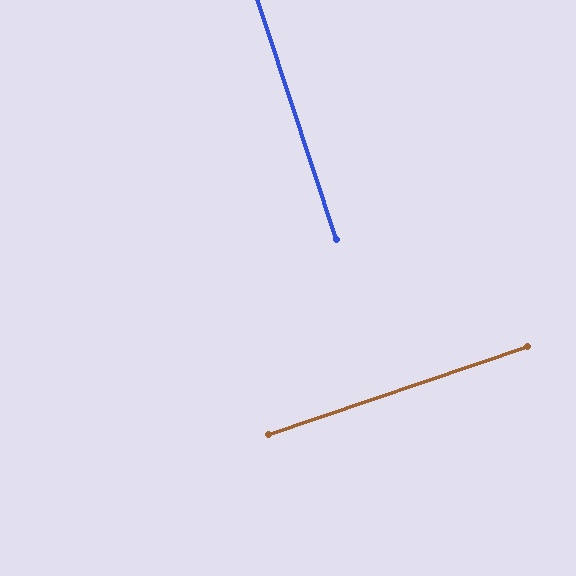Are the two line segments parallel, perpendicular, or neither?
Perpendicular — they meet at approximately 89°.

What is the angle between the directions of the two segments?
Approximately 89 degrees.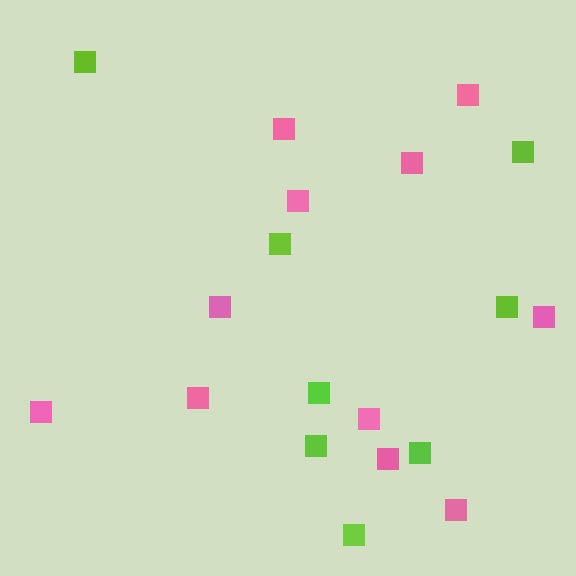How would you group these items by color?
There are 2 groups: one group of pink squares (11) and one group of lime squares (8).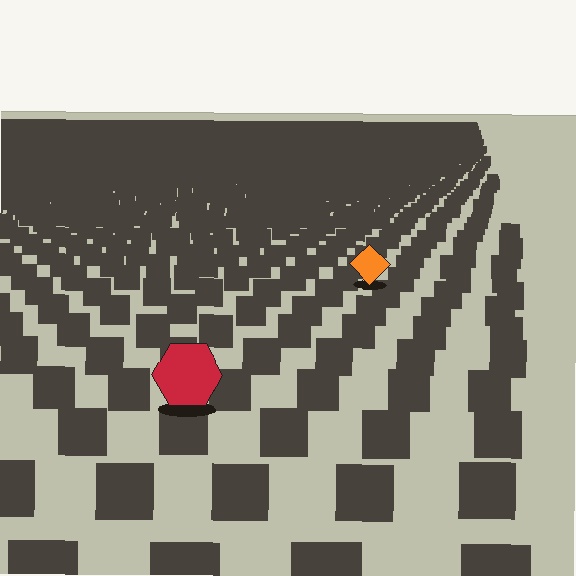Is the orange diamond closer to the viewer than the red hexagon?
No. The red hexagon is closer — you can tell from the texture gradient: the ground texture is coarser near it.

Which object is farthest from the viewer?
The orange diamond is farthest from the viewer. It appears smaller and the ground texture around it is denser.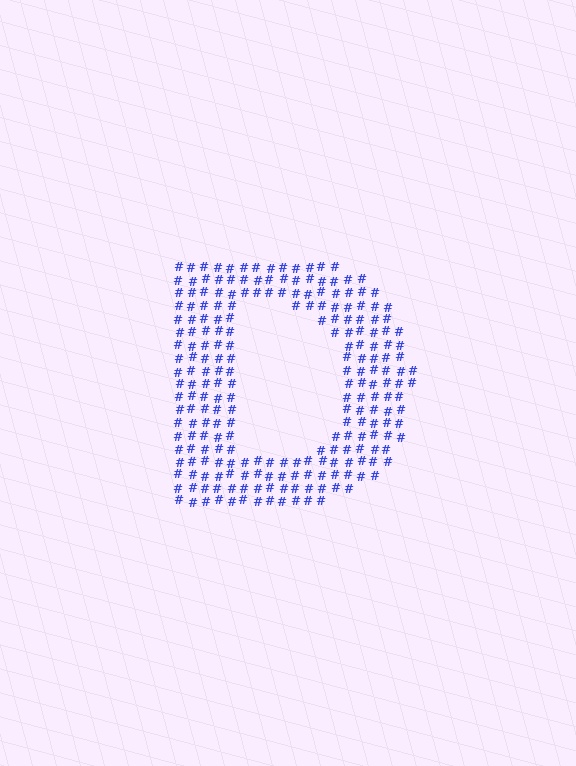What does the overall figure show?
The overall figure shows the letter D.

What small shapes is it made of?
It is made of small hash symbols.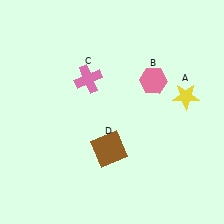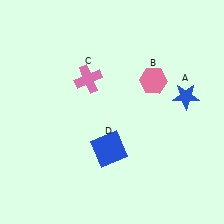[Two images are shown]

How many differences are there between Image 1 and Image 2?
There are 2 differences between the two images.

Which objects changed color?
A changed from yellow to blue. D changed from brown to blue.